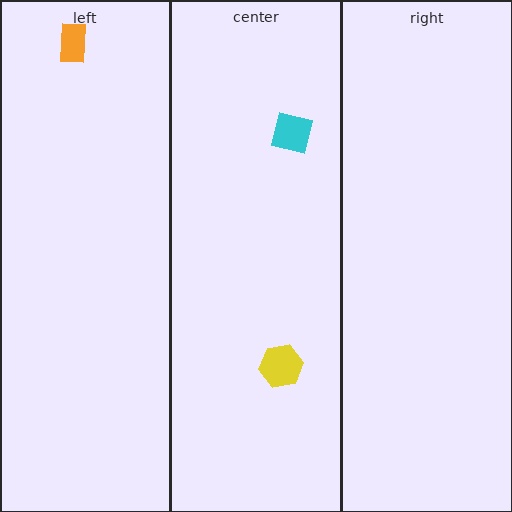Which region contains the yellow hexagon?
The center region.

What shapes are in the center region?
The cyan square, the yellow hexagon.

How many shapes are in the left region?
1.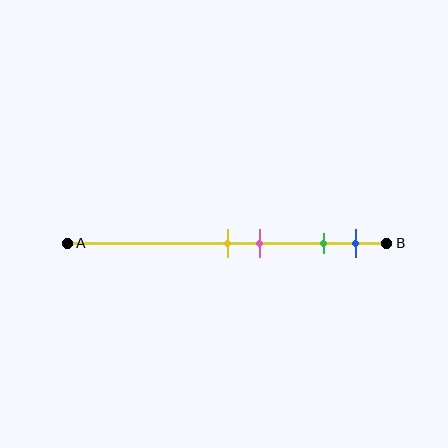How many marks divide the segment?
There are 4 marks dividing the segment.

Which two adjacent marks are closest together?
The yellow and pink marks are the closest adjacent pair.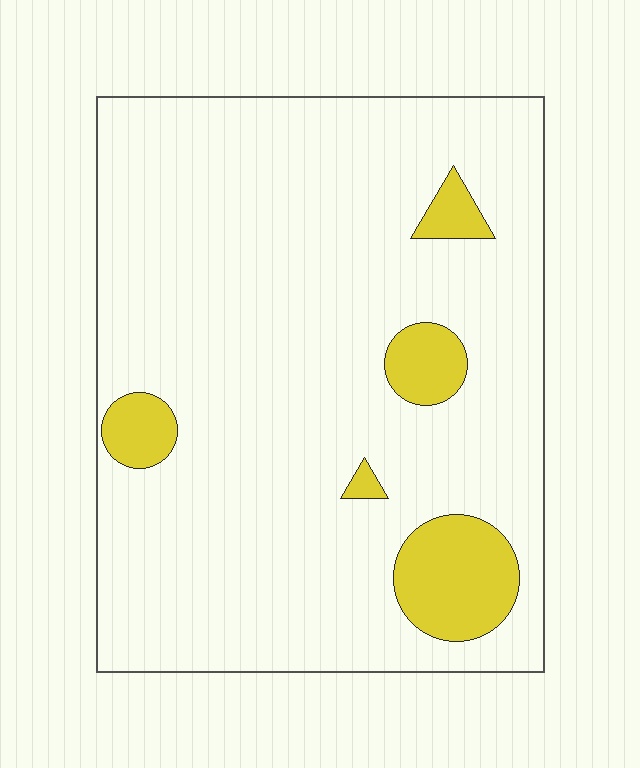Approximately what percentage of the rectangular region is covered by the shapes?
Approximately 10%.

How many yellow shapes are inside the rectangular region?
5.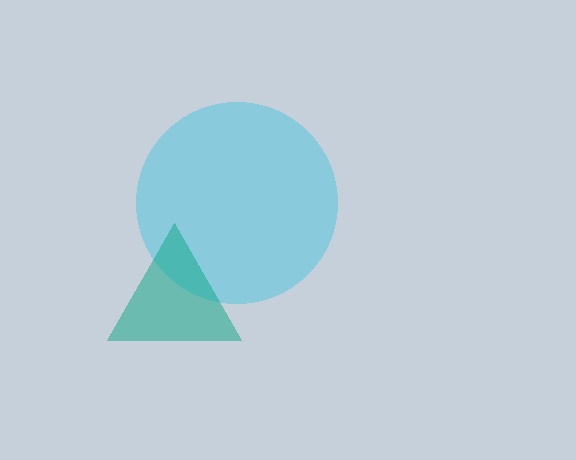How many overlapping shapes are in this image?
There are 2 overlapping shapes in the image.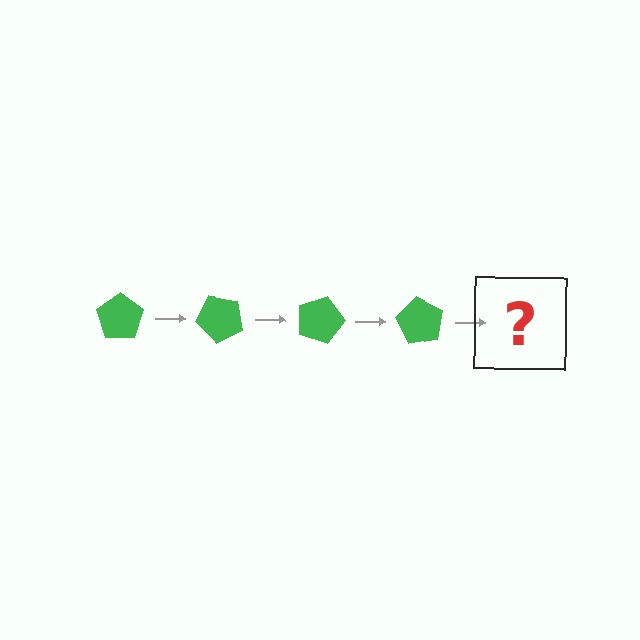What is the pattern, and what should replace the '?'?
The pattern is that the pentagon rotates 45 degrees each step. The '?' should be a green pentagon rotated 180 degrees.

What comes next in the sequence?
The next element should be a green pentagon rotated 180 degrees.